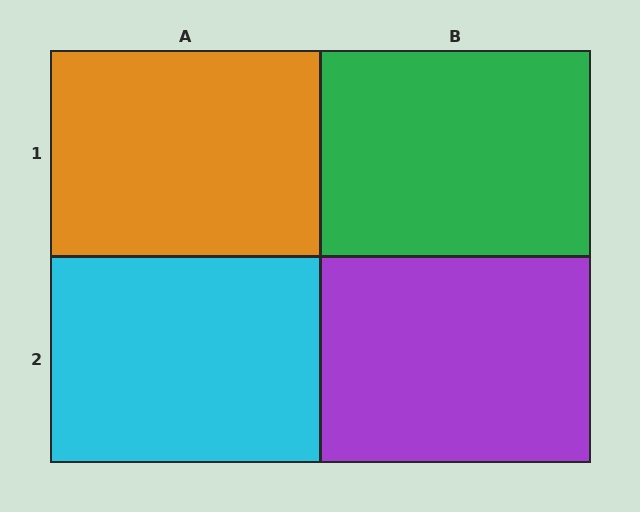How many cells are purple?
1 cell is purple.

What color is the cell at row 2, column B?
Purple.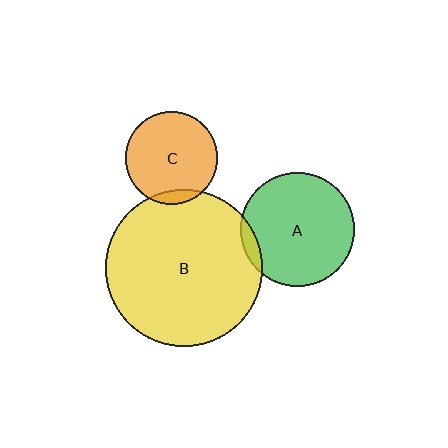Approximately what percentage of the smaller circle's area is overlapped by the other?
Approximately 5%.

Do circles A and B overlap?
Yes.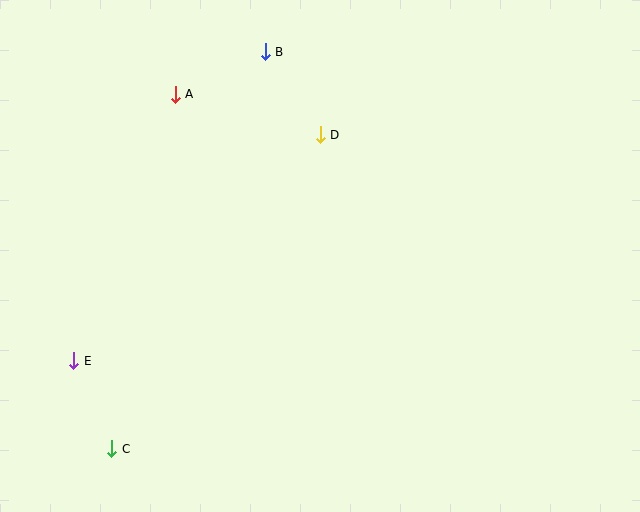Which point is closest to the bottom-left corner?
Point C is closest to the bottom-left corner.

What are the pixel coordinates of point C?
Point C is at (112, 449).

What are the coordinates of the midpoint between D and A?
The midpoint between D and A is at (248, 114).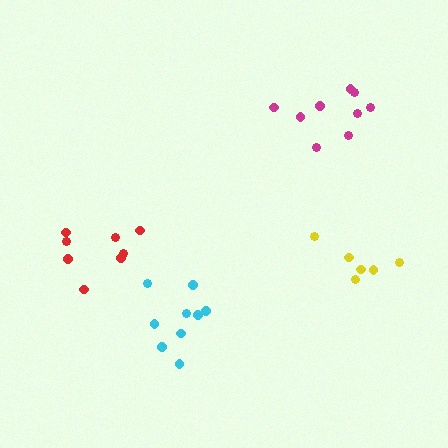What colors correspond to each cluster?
The clusters are colored: magenta, red, yellow, cyan.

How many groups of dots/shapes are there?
There are 4 groups.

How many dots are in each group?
Group 1: 9 dots, Group 2: 8 dots, Group 3: 6 dots, Group 4: 9 dots (32 total).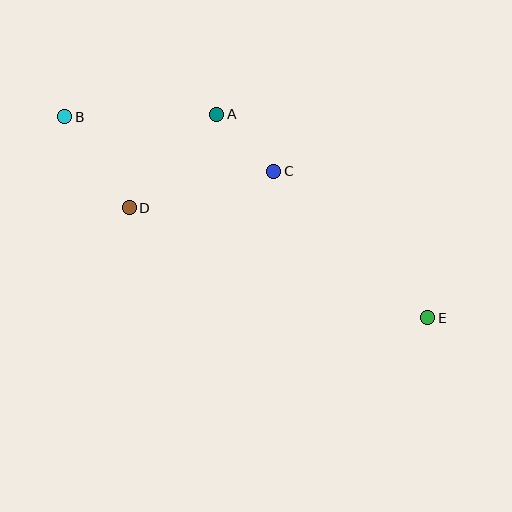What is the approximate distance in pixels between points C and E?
The distance between C and E is approximately 212 pixels.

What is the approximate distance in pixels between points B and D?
The distance between B and D is approximately 112 pixels.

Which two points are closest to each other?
Points A and C are closest to each other.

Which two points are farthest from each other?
Points B and E are farthest from each other.